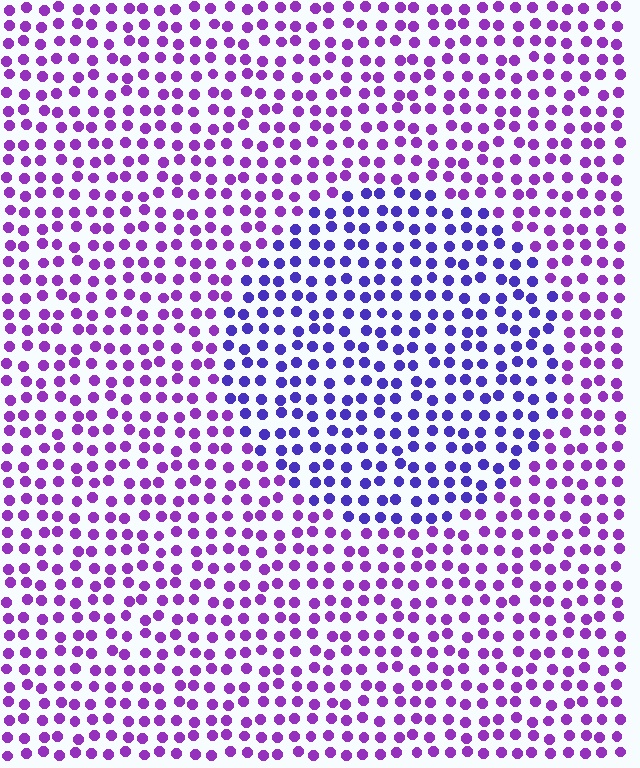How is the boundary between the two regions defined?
The boundary is defined purely by a slight shift in hue (about 34 degrees). Spacing, size, and orientation are identical on both sides.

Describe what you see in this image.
The image is filled with small purple elements in a uniform arrangement. A circle-shaped region is visible where the elements are tinted to a slightly different hue, forming a subtle color boundary.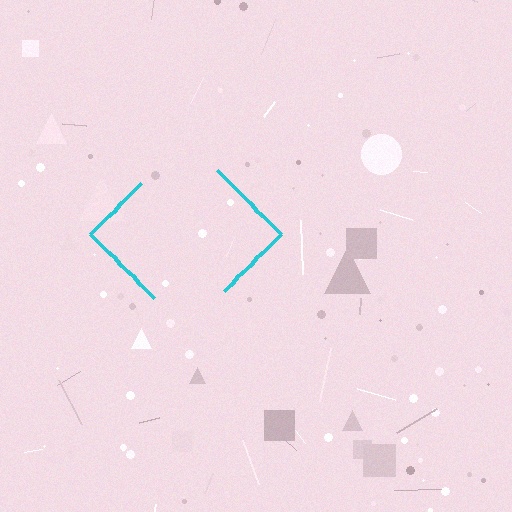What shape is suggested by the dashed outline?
The dashed outline suggests a diamond.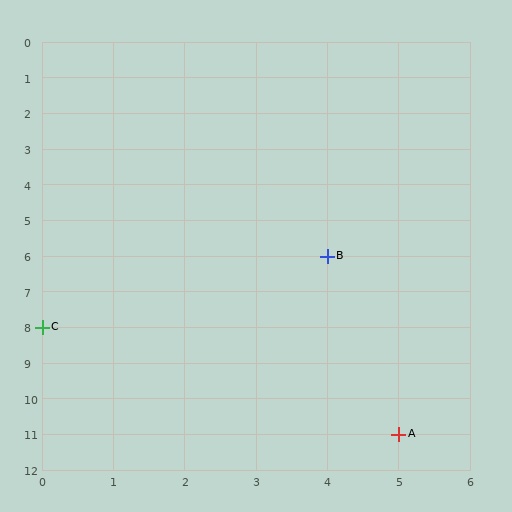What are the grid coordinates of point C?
Point C is at grid coordinates (0, 8).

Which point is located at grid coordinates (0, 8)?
Point C is at (0, 8).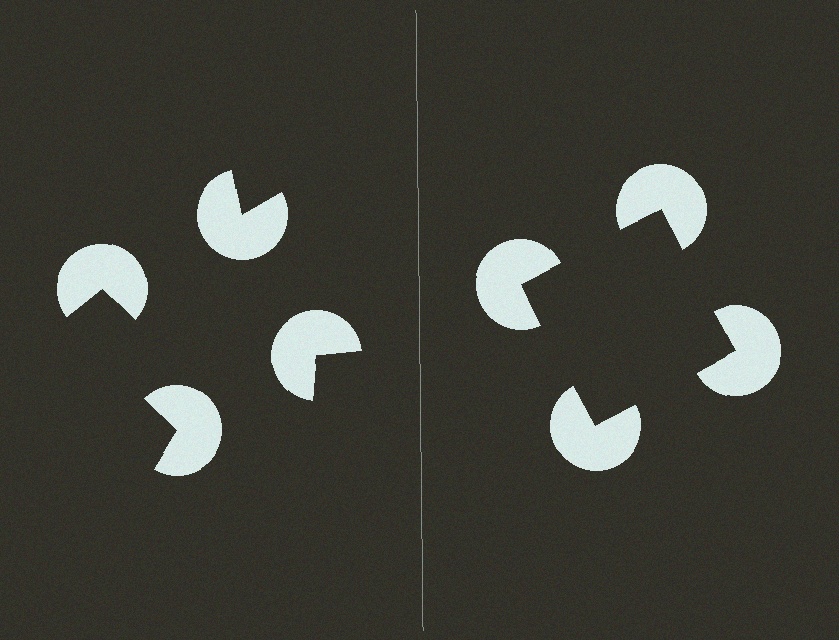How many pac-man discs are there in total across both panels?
8 — 4 on each side.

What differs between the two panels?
The pac-man discs are positioned identically on both sides; only the wedge orientations differ. On the right they align to a square; on the left they are misaligned.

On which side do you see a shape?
An illusory square appears on the right side. On the left side the wedge cuts are rotated, so no coherent shape forms.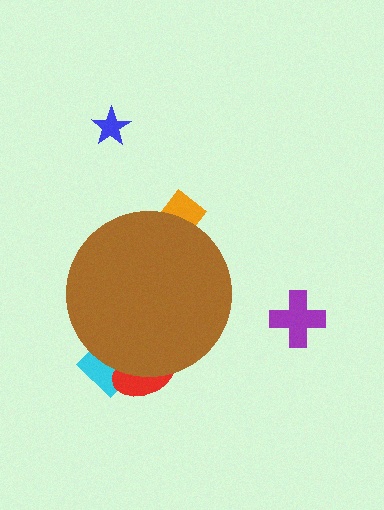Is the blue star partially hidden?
No, the blue star is fully visible.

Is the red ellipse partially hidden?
Yes, the red ellipse is partially hidden behind the brown circle.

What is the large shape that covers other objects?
A brown circle.